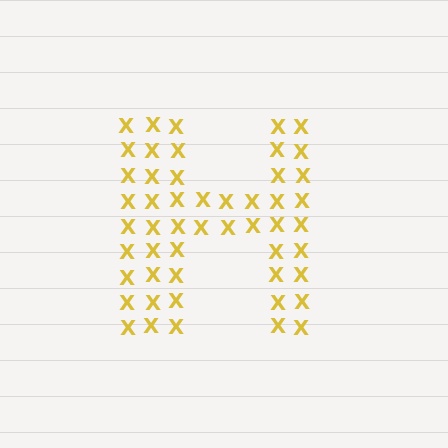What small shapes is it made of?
It is made of small letter X's.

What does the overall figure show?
The overall figure shows the letter H.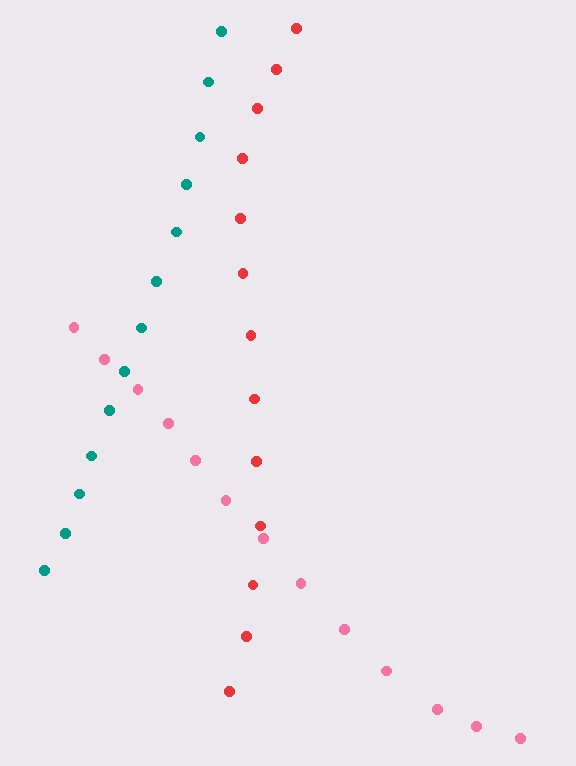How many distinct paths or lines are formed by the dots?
There are 3 distinct paths.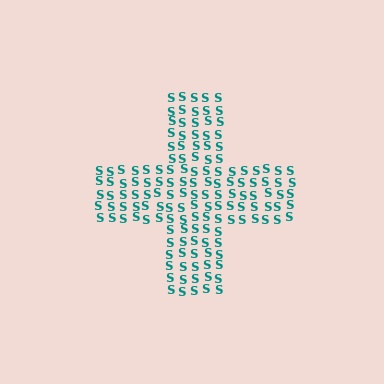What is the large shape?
The large shape is a cross.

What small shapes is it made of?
It is made of small letter S's.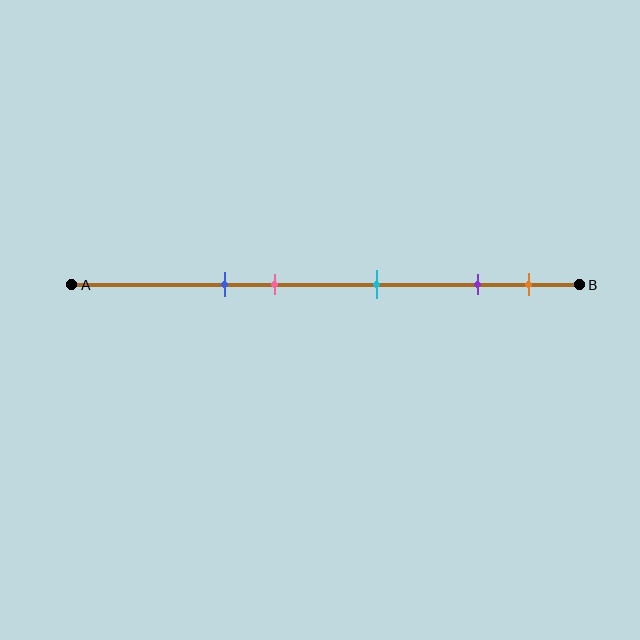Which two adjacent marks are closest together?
The purple and orange marks are the closest adjacent pair.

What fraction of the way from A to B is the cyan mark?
The cyan mark is approximately 60% (0.6) of the way from A to B.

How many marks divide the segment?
There are 5 marks dividing the segment.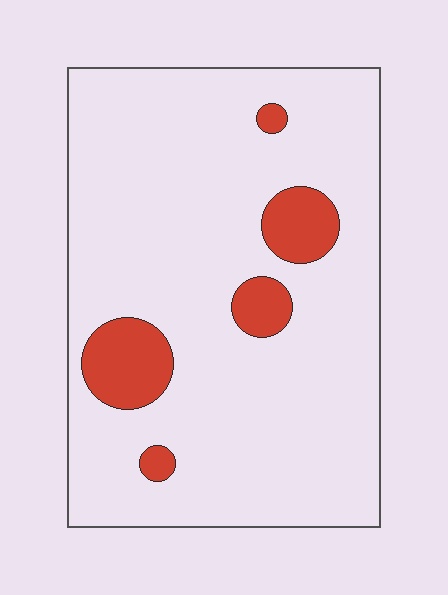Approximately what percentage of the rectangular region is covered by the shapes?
Approximately 10%.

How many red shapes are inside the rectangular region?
5.